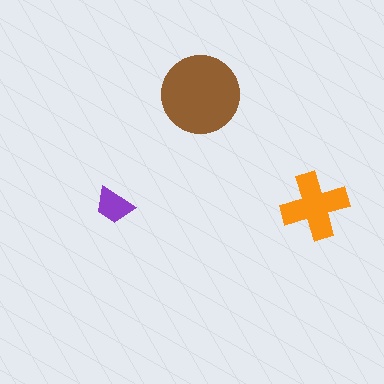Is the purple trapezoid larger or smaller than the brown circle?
Smaller.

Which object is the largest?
The brown circle.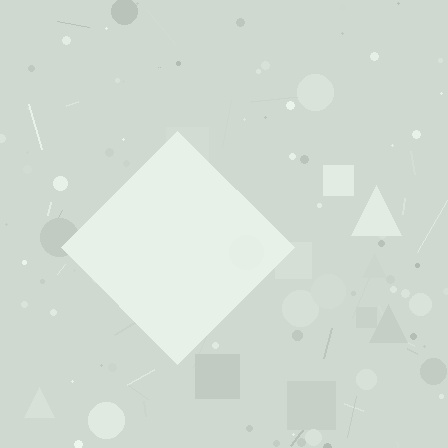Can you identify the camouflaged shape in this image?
The camouflaged shape is a diamond.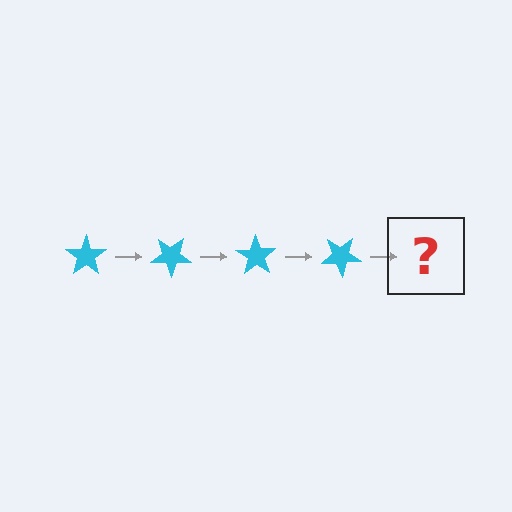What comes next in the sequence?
The next element should be a cyan star rotated 140 degrees.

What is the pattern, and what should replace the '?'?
The pattern is that the star rotates 35 degrees each step. The '?' should be a cyan star rotated 140 degrees.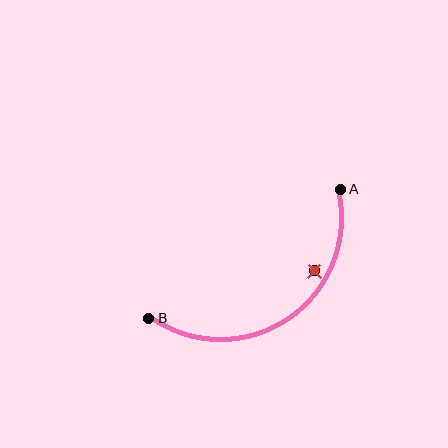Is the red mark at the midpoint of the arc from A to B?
No — the red mark does not lie on the arc at all. It sits slightly inside the curve.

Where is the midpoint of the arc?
The arc midpoint is the point on the curve farthest from the straight line joining A and B. It sits below and to the right of that line.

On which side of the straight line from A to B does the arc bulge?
The arc bulges below and to the right of the straight line connecting A and B.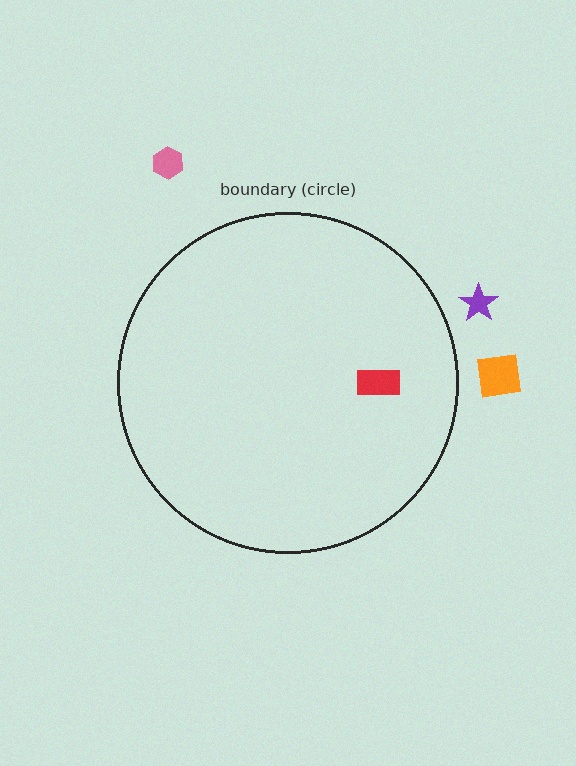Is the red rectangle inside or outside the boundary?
Inside.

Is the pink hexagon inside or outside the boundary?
Outside.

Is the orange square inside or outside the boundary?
Outside.